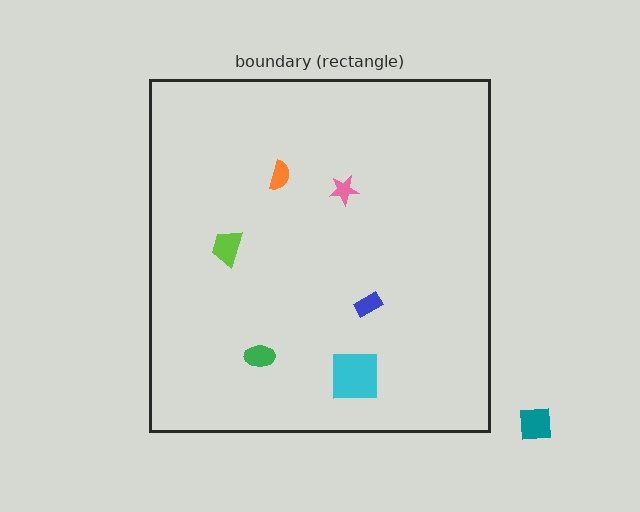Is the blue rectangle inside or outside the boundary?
Inside.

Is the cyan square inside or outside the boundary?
Inside.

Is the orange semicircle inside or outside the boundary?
Inside.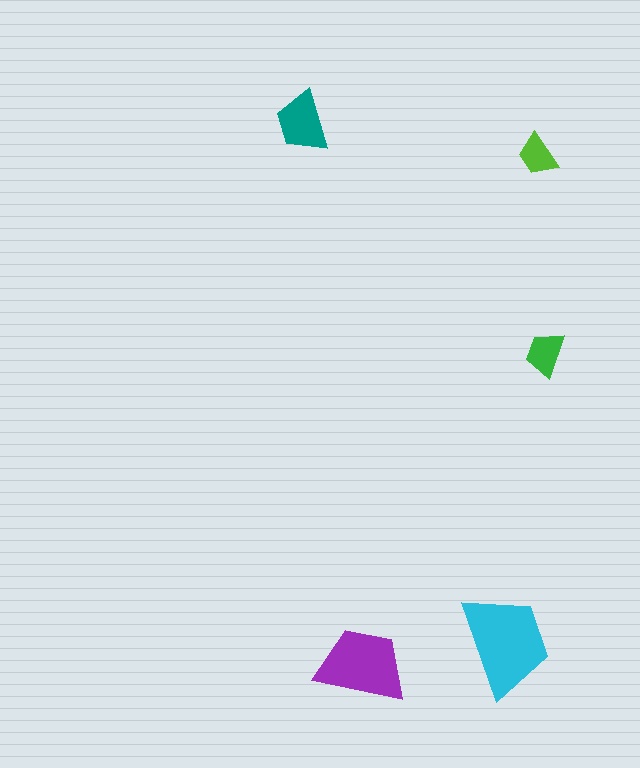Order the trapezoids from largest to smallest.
the cyan one, the purple one, the teal one, the green one, the lime one.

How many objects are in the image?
There are 5 objects in the image.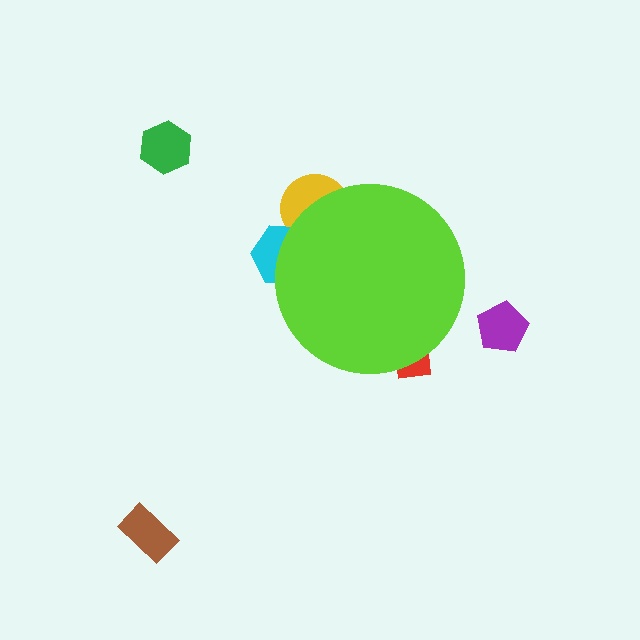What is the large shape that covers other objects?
A lime circle.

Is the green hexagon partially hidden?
No, the green hexagon is fully visible.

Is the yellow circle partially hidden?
Yes, the yellow circle is partially hidden behind the lime circle.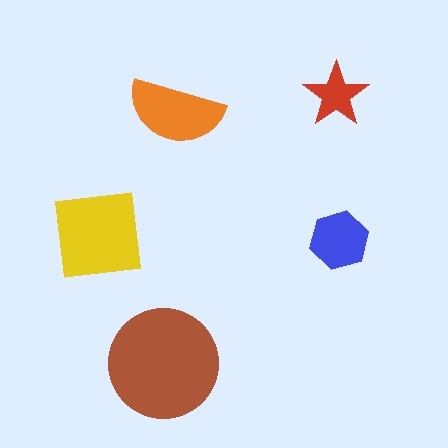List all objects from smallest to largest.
The red star, the blue hexagon, the orange semicircle, the yellow square, the brown circle.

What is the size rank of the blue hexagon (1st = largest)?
4th.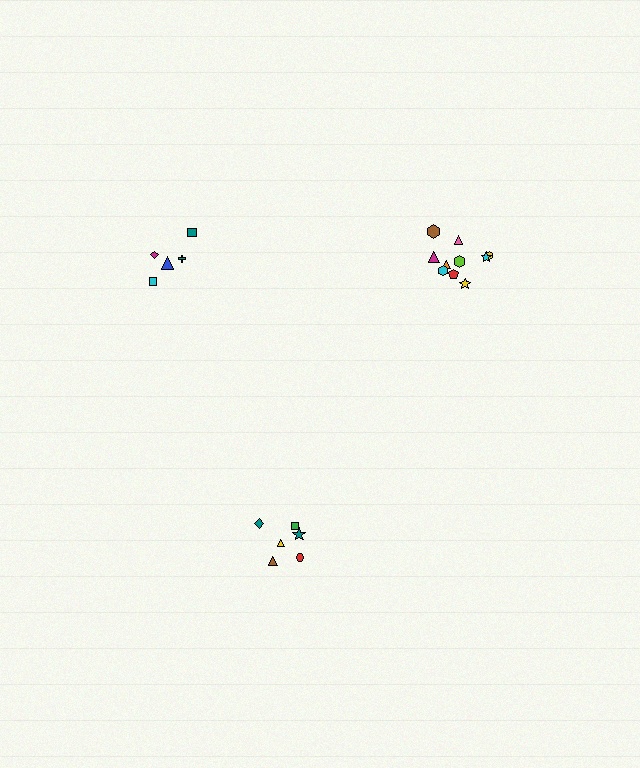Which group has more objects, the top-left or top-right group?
The top-right group.